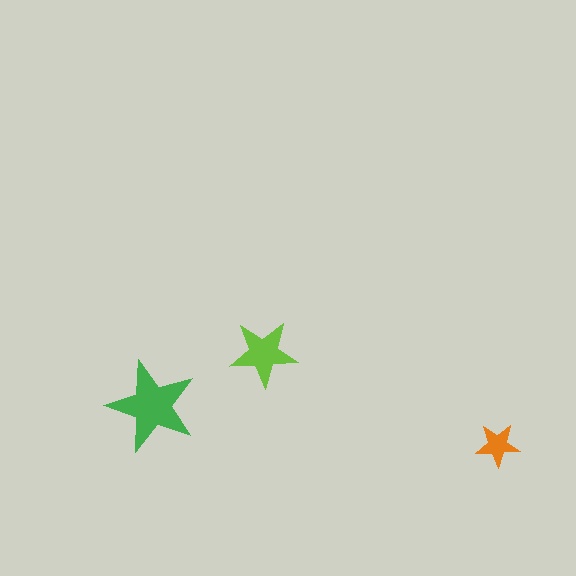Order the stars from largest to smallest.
the green one, the lime one, the orange one.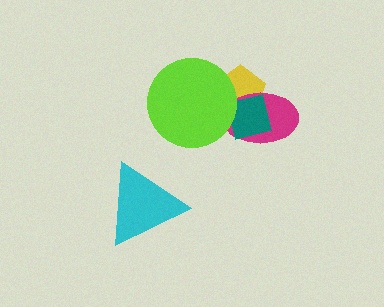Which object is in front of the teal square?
The lime circle is in front of the teal square.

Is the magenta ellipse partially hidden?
Yes, it is partially covered by another shape.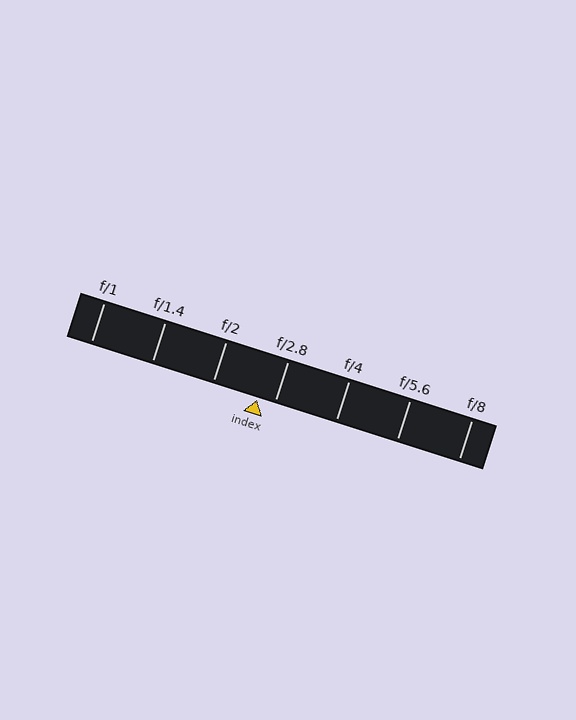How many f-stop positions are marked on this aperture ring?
There are 7 f-stop positions marked.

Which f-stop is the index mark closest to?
The index mark is closest to f/2.8.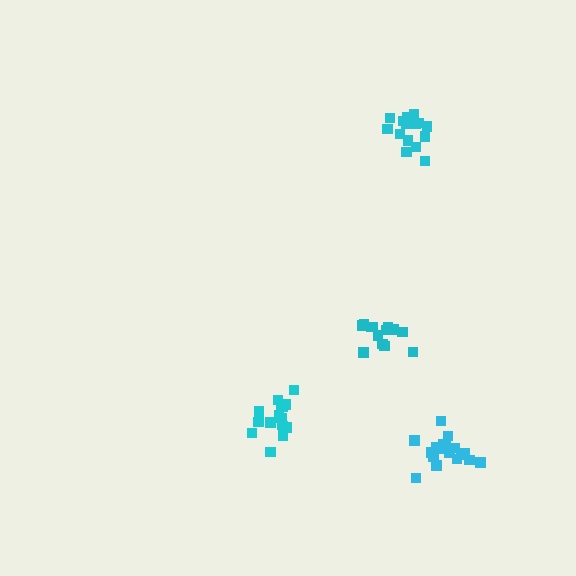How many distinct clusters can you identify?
There are 4 distinct clusters.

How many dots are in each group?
Group 1: 18 dots, Group 2: 13 dots, Group 3: 17 dots, Group 4: 17 dots (65 total).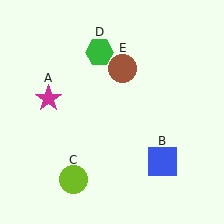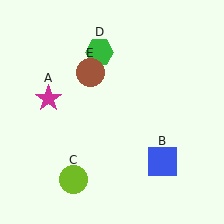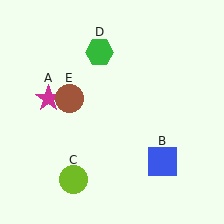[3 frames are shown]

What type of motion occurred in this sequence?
The brown circle (object E) rotated counterclockwise around the center of the scene.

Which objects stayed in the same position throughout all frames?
Magenta star (object A) and blue square (object B) and lime circle (object C) and green hexagon (object D) remained stationary.